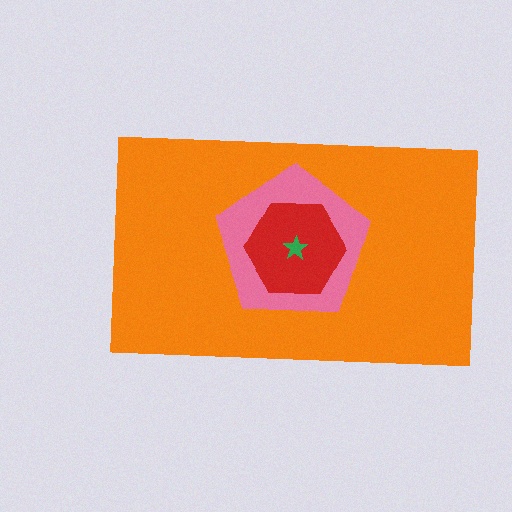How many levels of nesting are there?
4.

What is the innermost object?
The green star.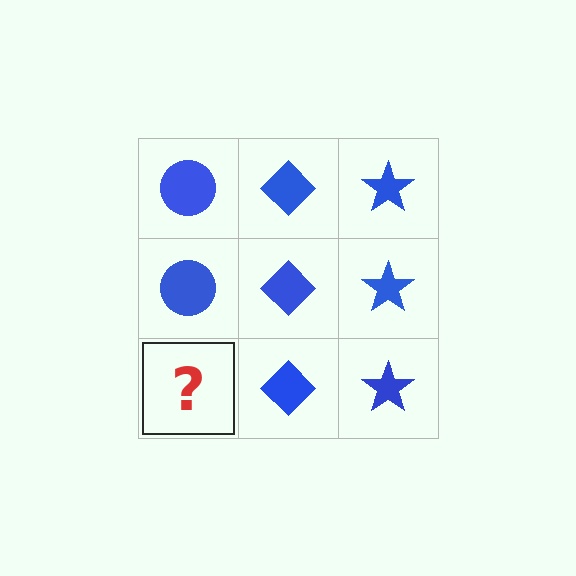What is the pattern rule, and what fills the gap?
The rule is that each column has a consistent shape. The gap should be filled with a blue circle.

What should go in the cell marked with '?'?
The missing cell should contain a blue circle.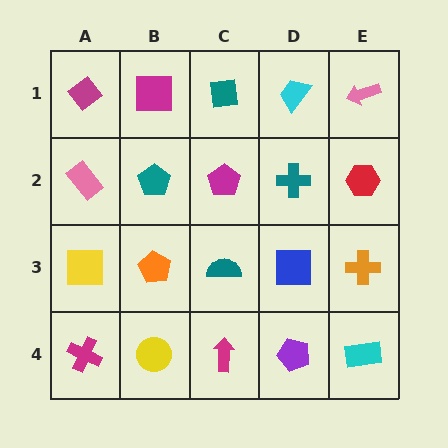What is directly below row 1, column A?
A pink rectangle.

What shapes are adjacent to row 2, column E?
A pink arrow (row 1, column E), an orange cross (row 3, column E), a teal cross (row 2, column D).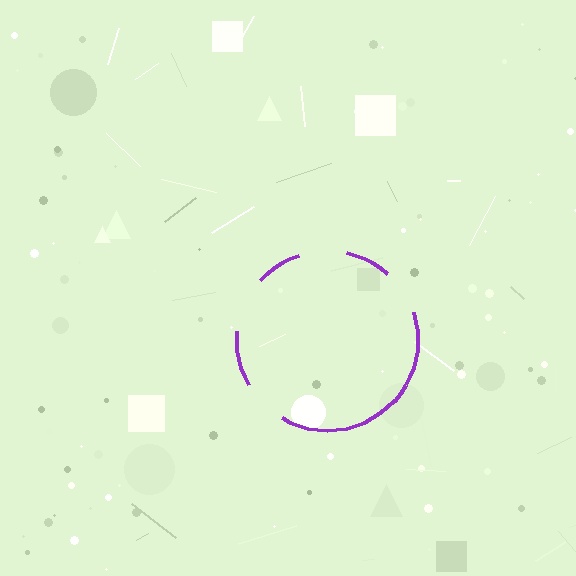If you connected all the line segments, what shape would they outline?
They would outline a circle.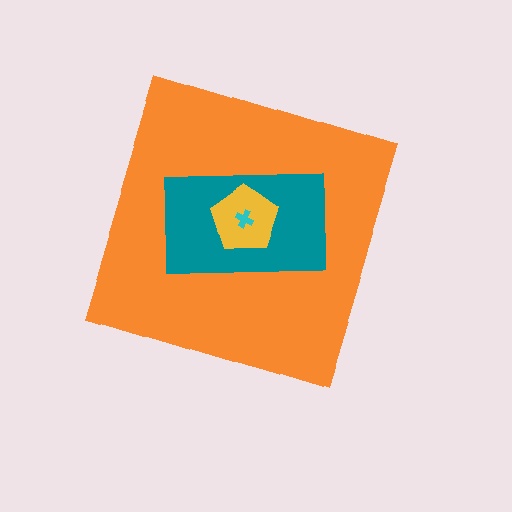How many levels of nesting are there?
4.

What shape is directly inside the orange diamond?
The teal rectangle.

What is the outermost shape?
The orange diamond.